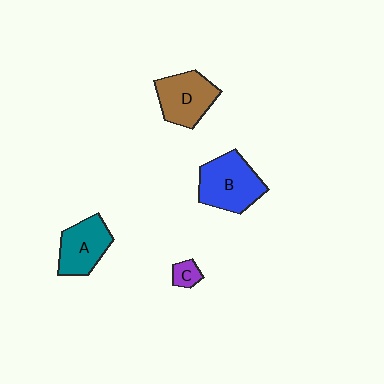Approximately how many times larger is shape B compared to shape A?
Approximately 1.3 times.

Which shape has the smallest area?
Shape C (purple).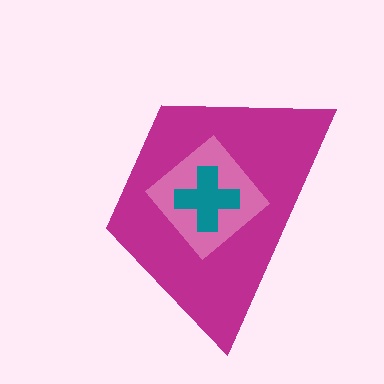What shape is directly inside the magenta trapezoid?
The pink diamond.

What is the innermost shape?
The teal cross.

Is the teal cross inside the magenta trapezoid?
Yes.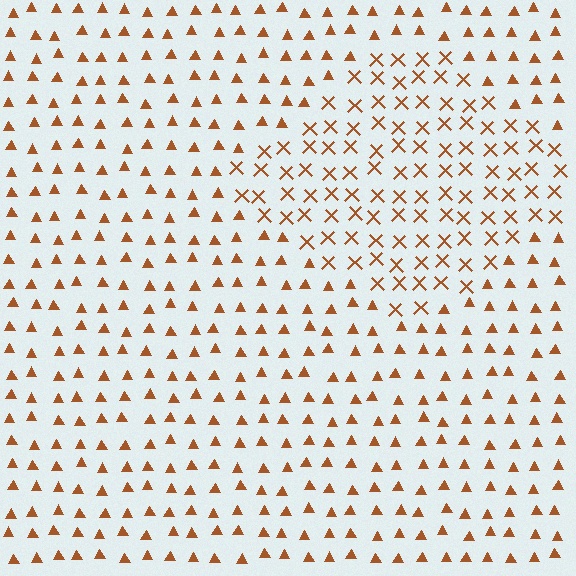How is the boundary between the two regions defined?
The boundary is defined by a change in element shape: X marks inside vs. triangles outside. All elements share the same color and spacing.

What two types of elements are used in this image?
The image uses X marks inside the diamond region and triangles outside it.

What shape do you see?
I see a diamond.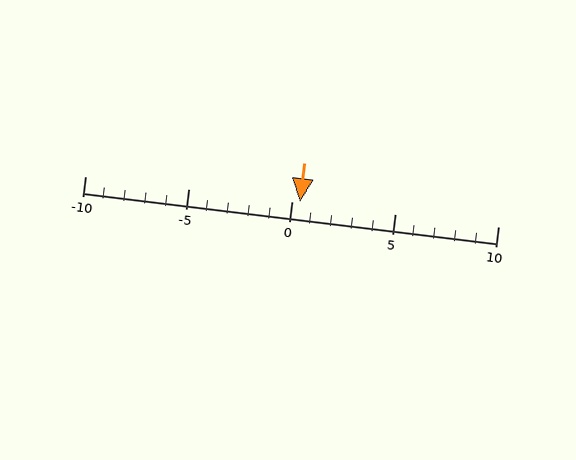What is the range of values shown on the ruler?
The ruler shows values from -10 to 10.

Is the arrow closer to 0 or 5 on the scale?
The arrow is closer to 0.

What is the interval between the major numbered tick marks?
The major tick marks are spaced 5 units apart.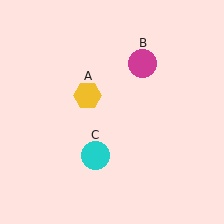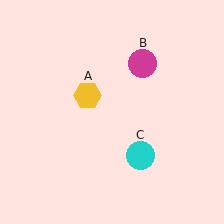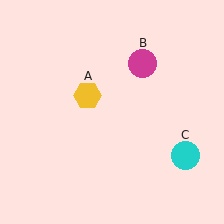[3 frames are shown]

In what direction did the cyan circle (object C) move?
The cyan circle (object C) moved right.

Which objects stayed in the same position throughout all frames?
Yellow hexagon (object A) and magenta circle (object B) remained stationary.